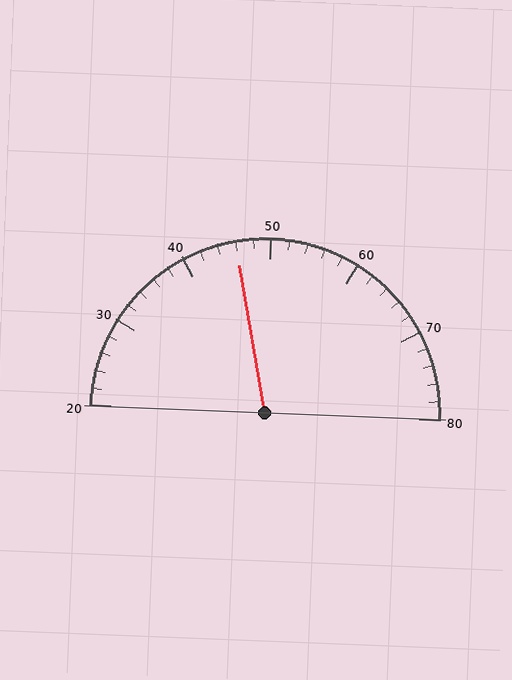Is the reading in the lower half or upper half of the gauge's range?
The reading is in the lower half of the range (20 to 80).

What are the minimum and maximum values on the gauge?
The gauge ranges from 20 to 80.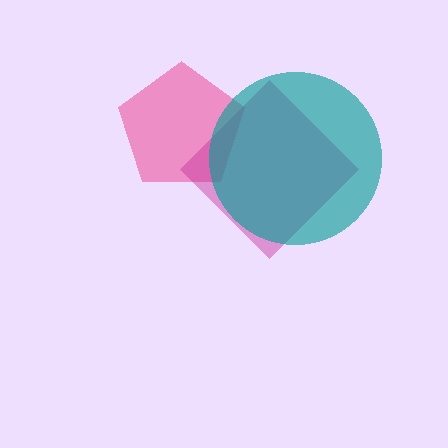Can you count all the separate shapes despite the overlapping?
Yes, there are 3 separate shapes.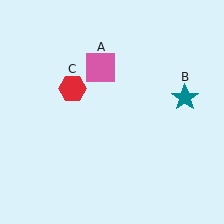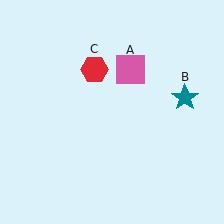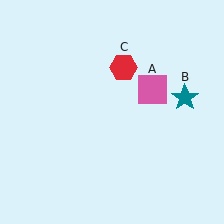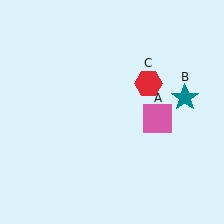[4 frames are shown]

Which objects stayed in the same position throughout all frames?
Teal star (object B) remained stationary.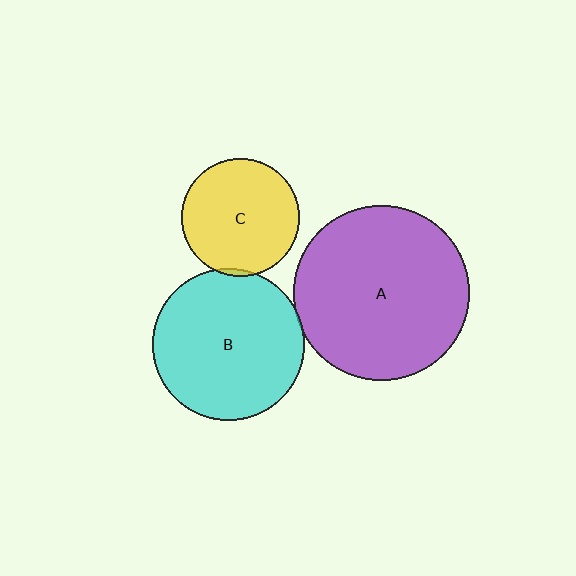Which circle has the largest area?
Circle A (purple).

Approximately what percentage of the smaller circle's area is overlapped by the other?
Approximately 5%.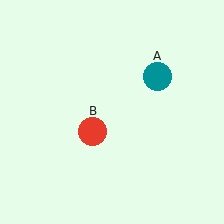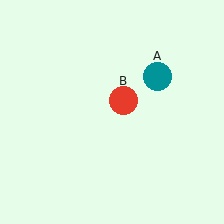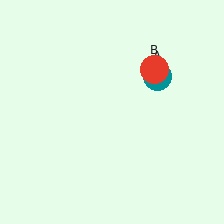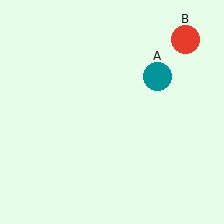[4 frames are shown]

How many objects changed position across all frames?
1 object changed position: red circle (object B).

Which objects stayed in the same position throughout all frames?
Teal circle (object A) remained stationary.